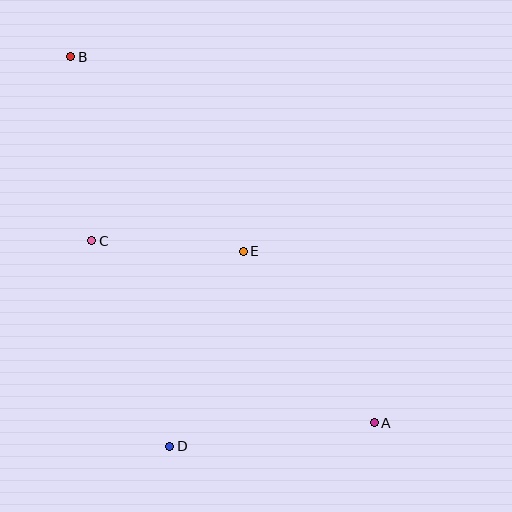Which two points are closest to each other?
Points C and E are closest to each other.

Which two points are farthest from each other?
Points A and B are farthest from each other.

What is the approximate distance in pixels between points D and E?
The distance between D and E is approximately 208 pixels.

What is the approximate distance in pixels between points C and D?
The distance between C and D is approximately 220 pixels.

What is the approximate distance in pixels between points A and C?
The distance between A and C is approximately 336 pixels.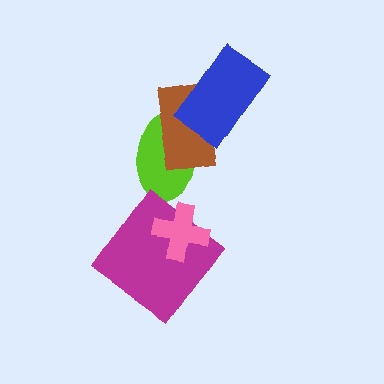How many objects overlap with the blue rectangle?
1 object overlaps with the blue rectangle.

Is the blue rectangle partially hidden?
No, no other shape covers it.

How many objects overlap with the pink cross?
1 object overlaps with the pink cross.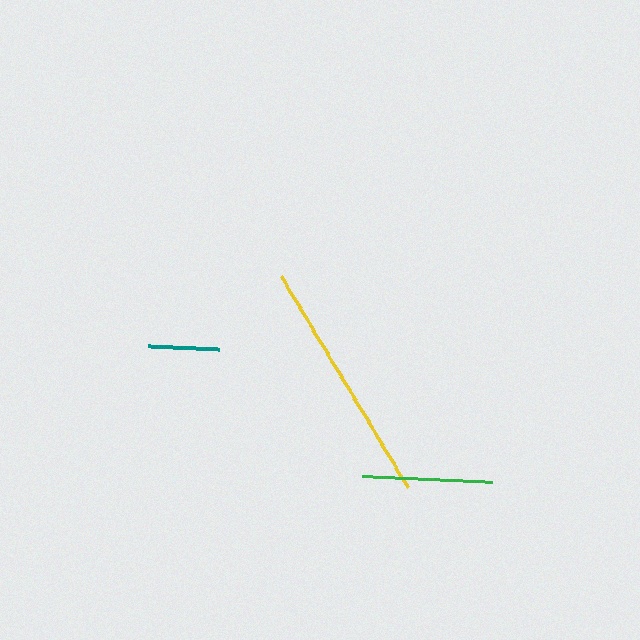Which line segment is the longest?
The yellow line is the longest at approximately 246 pixels.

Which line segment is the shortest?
The teal line is the shortest at approximately 71 pixels.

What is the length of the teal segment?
The teal segment is approximately 71 pixels long.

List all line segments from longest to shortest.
From longest to shortest: yellow, green, teal.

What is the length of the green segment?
The green segment is approximately 130 pixels long.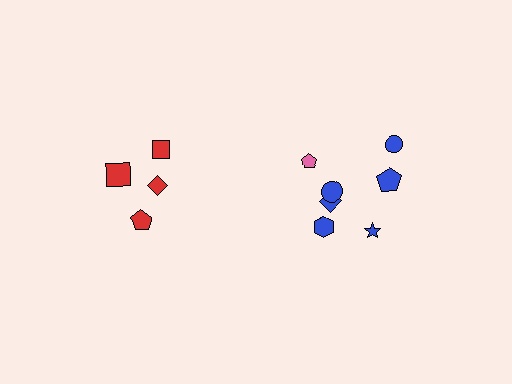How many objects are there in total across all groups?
There are 11 objects.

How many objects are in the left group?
There are 4 objects.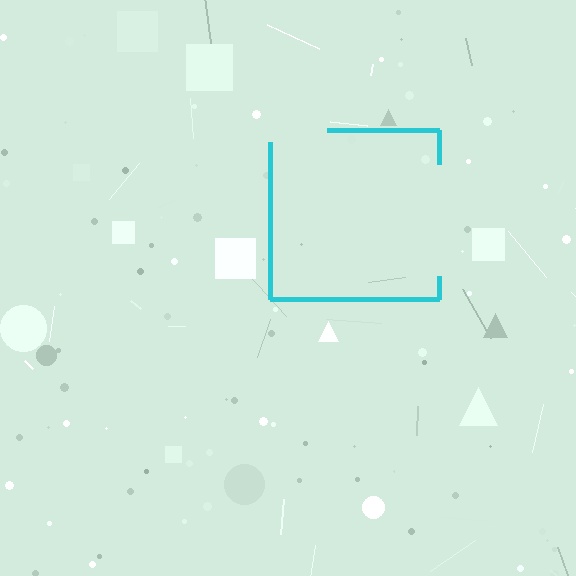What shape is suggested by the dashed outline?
The dashed outline suggests a square.